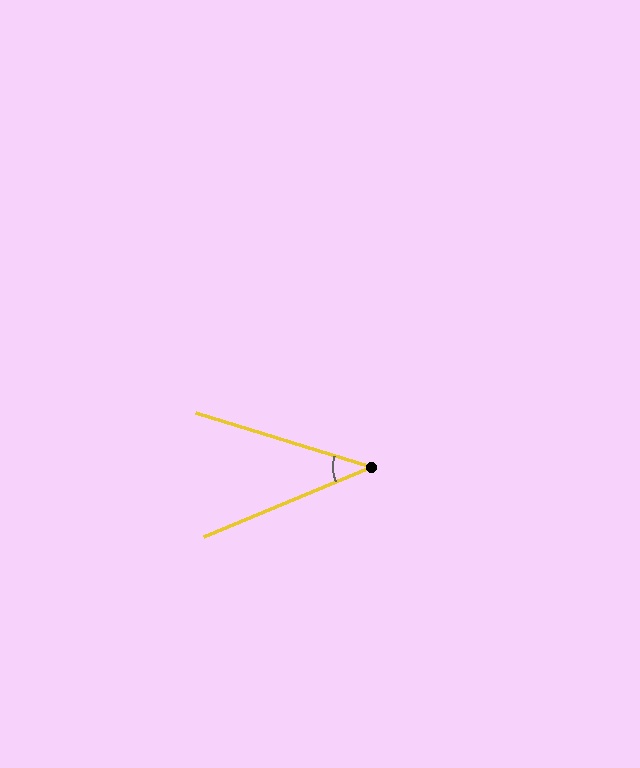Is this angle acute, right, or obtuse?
It is acute.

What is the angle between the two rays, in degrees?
Approximately 40 degrees.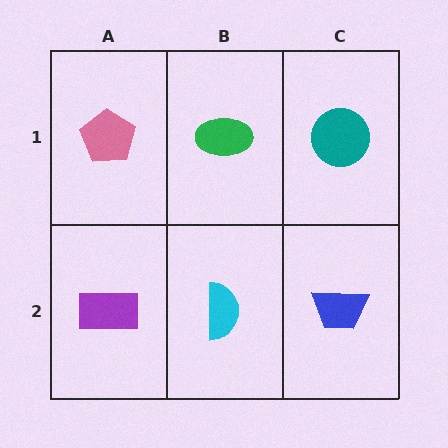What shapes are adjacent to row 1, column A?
A purple rectangle (row 2, column A), a green ellipse (row 1, column B).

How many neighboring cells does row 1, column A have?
2.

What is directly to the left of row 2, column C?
A cyan semicircle.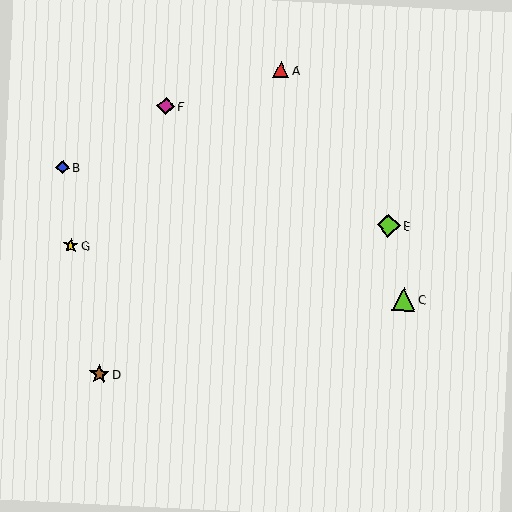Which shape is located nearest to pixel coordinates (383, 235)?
The lime diamond (labeled E) at (388, 225) is nearest to that location.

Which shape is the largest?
The lime diamond (labeled E) is the largest.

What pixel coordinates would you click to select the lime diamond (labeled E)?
Click at (388, 225) to select the lime diamond E.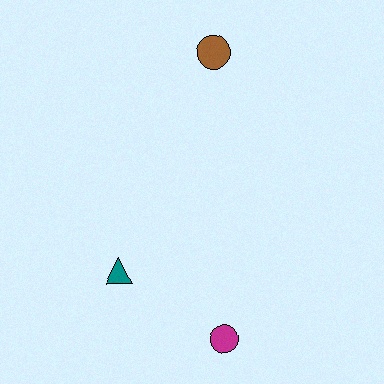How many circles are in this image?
There are 2 circles.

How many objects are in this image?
There are 3 objects.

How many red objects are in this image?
There are no red objects.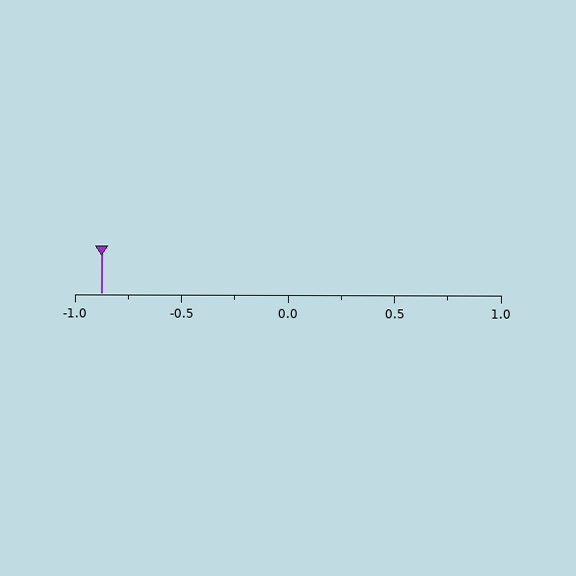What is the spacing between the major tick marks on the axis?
The major ticks are spaced 0.5 apart.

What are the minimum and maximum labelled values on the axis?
The axis runs from -1.0 to 1.0.